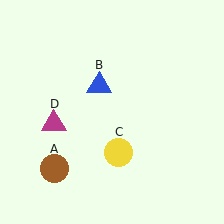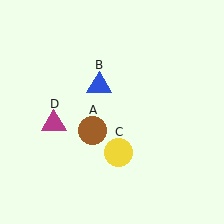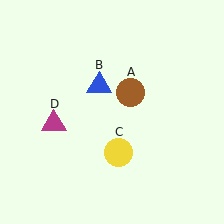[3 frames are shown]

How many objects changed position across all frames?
1 object changed position: brown circle (object A).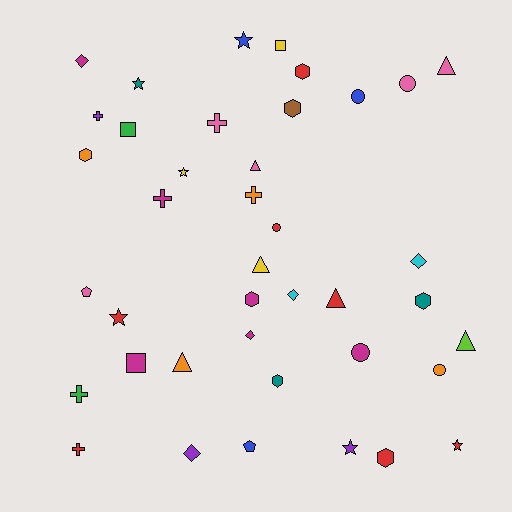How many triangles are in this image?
There are 6 triangles.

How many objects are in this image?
There are 40 objects.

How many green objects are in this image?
There are 2 green objects.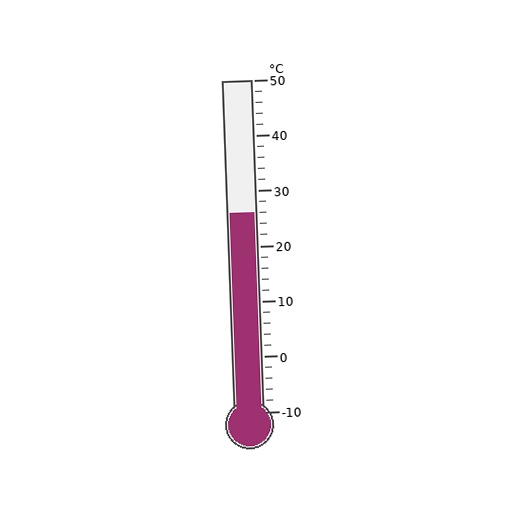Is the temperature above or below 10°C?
The temperature is above 10°C.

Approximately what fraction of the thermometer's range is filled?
The thermometer is filled to approximately 60% of its range.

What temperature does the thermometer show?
The thermometer shows approximately 26°C.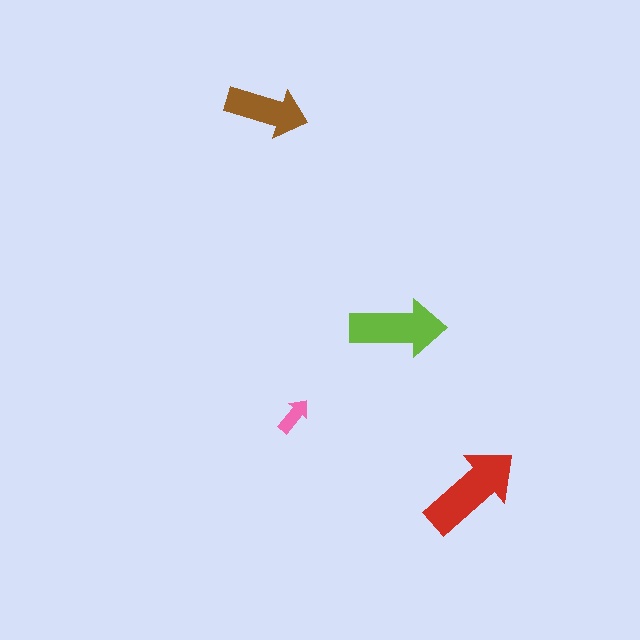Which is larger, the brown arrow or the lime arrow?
The lime one.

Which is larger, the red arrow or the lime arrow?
The red one.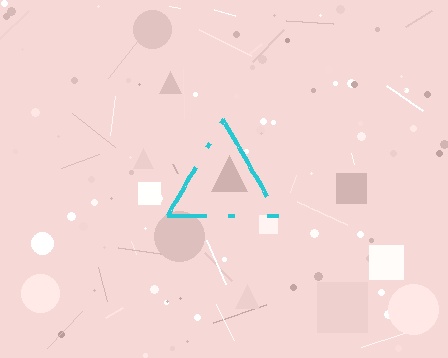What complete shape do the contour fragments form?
The contour fragments form a triangle.